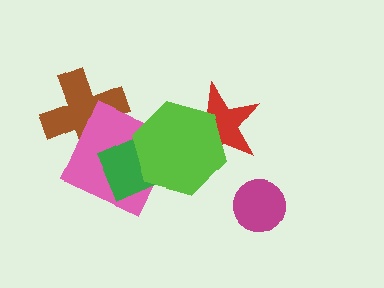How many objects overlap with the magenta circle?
0 objects overlap with the magenta circle.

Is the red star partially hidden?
Yes, it is partially covered by another shape.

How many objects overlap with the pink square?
3 objects overlap with the pink square.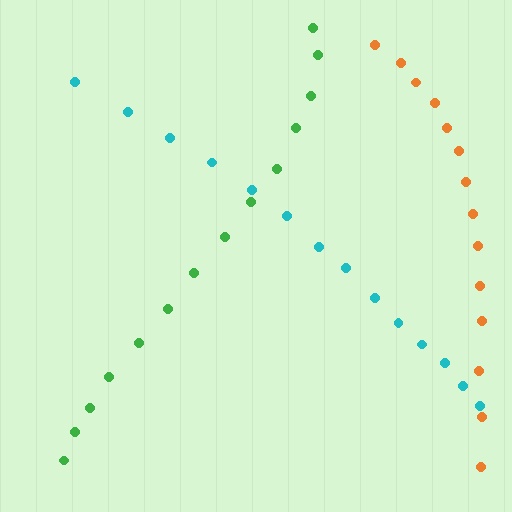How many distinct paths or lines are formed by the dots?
There are 3 distinct paths.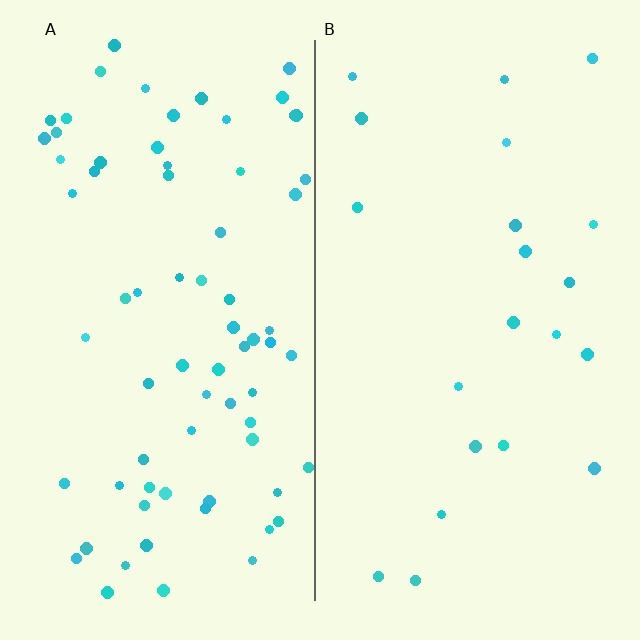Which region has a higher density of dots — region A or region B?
A (the left).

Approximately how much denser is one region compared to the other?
Approximately 3.4× — region A over region B.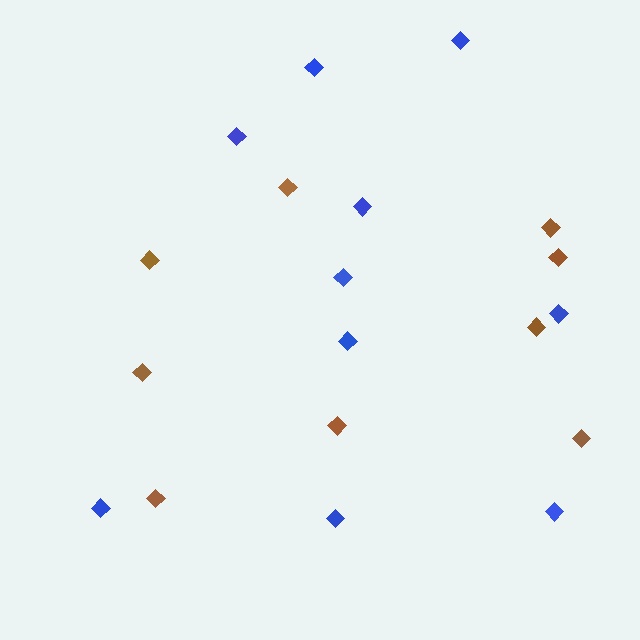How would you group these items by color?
There are 2 groups: one group of brown diamonds (9) and one group of blue diamonds (10).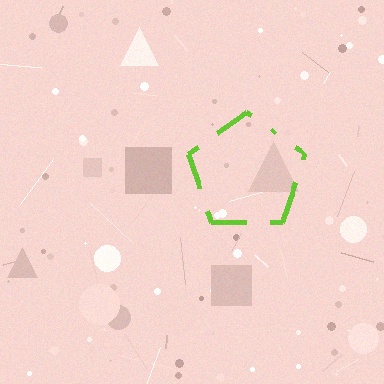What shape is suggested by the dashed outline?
The dashed outline suggests a pentagon.